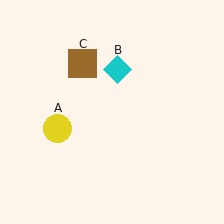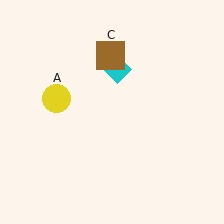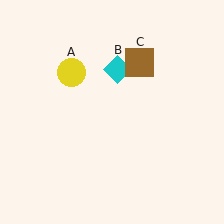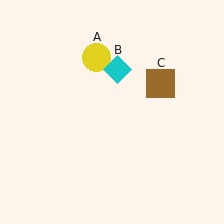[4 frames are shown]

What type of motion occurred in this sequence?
The yellow circle (object A), brown square (object C) rotated clockwise around the center of the scene.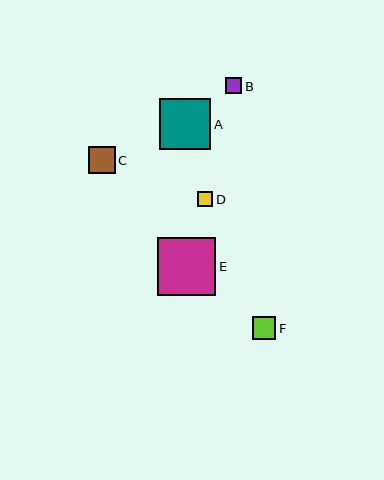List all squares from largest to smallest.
From largest to smallest: E, A, C, F, B, D.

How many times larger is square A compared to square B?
Square A is approximately 3.2 times the size of square B.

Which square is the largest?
Square E is the largest with a size of approximately 58 pixels.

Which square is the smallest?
Square D is the smallest with a size of approximately 16 pixels.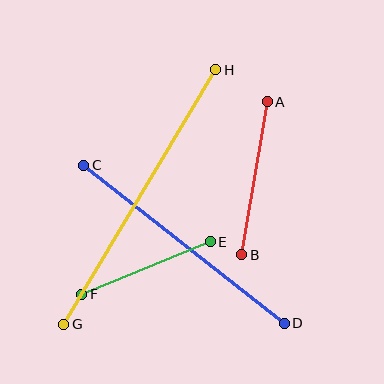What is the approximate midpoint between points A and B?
The midpoint is at approximately (255, 178) pixels.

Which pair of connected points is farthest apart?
Points G and H are farthest apart.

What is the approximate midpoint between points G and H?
The midpoint is at approximately (140, 197) pixels.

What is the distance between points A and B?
The distance is approximately 155 pixels.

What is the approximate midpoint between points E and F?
The midpoint is at approximately (146, 268) pixels.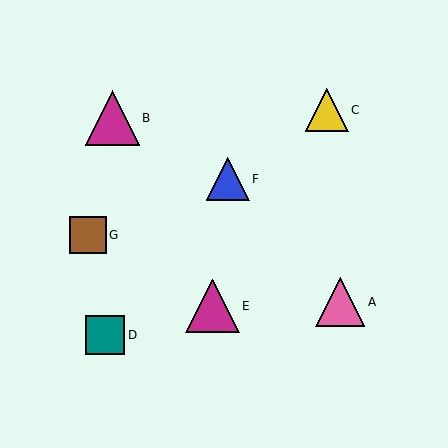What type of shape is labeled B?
Shape B is a magenta triangle.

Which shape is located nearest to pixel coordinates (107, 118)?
The magenta triangle (labeled B) at (112, 118) is nearest to that location.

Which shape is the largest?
The magenta triangle (labeled B) is the largest.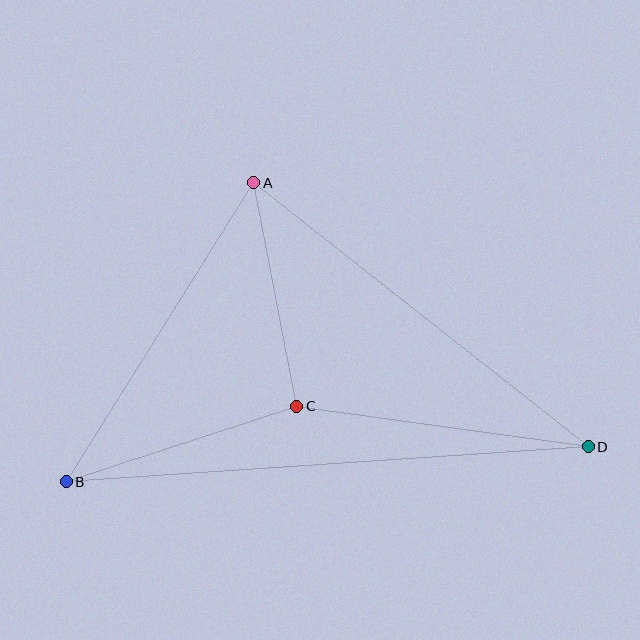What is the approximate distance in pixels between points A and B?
The distance between A and B is approximately 353 pixels.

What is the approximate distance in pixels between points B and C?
The distance between B and C is approximately 243 pixels.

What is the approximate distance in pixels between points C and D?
The distance between C and D is approximately 294 pixels.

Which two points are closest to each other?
Points A and C are closest to each other.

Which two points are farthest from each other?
Points B and D are farthest from each other.